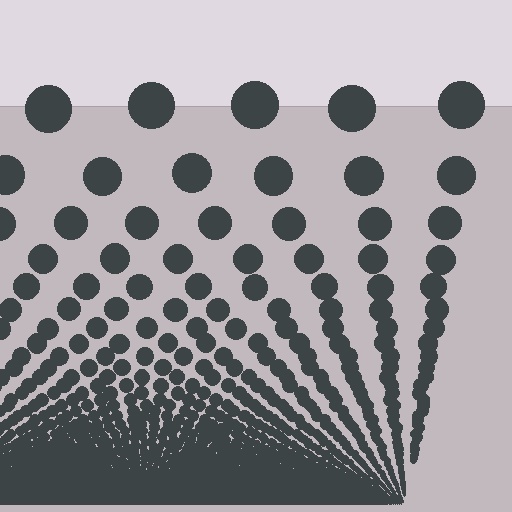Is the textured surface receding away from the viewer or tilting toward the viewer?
The surface appears to tilt toward the viewer. Texture elements get larger and sparser toward the top.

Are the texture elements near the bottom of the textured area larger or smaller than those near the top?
Smaller. The gradient is inverted — elements near the bottom are smaller and denser.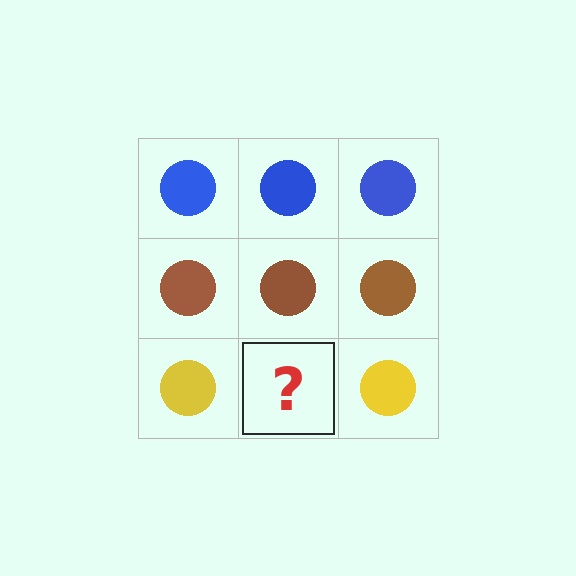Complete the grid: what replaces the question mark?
The question mark should be replaced with a yellow circle.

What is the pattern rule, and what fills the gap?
The rule is that each row has a consistent color. The gap should be filled with a yellow circle.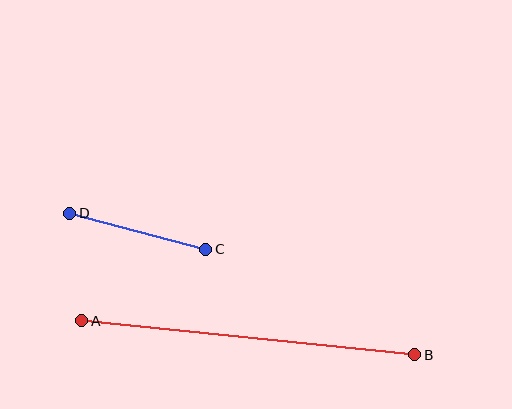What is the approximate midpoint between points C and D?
The midpoint is at approximately (138, 231) pixels.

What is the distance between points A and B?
The distance is approximately 335 pixels.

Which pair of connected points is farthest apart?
Points A and B are farthest apart.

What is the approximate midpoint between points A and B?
The midpoint is at approximately (248, 338) pixels.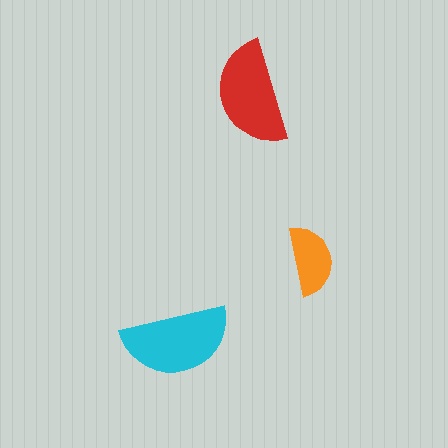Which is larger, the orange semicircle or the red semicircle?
The red one.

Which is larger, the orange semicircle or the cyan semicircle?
The cyan one.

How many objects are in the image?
There are 3 objects in the image.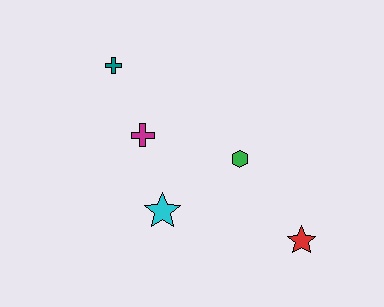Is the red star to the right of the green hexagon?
Yes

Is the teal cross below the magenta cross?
No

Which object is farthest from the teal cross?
The red star is farthest from the teal cross.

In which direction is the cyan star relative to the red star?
The cyan star is to the left of the red star.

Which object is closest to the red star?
The green hexagon is closest to the red star.